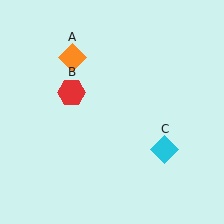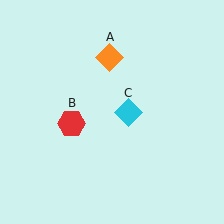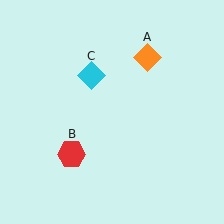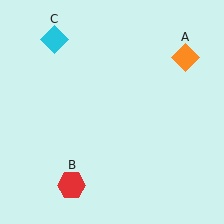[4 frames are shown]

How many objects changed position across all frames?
3 objects changed position: orange diamond (object A), red hexagon (object B), cyan diamond (object C).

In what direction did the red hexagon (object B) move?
The red hexagon (object B) moved down.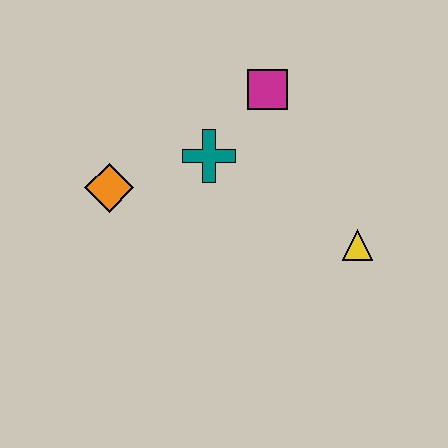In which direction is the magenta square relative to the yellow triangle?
The magenta square is above the yellow triangle.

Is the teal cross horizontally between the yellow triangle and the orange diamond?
Yes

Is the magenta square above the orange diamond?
Yes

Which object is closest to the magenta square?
The teal cross is closest to the magenta square.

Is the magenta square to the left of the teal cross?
No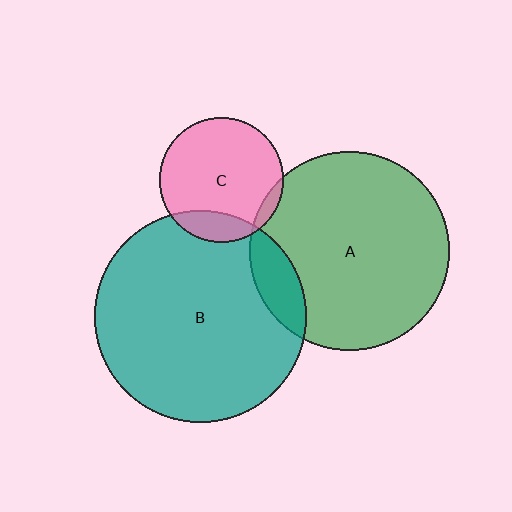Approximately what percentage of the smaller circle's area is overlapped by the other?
Approximately 10%.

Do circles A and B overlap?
Yes.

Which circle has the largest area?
Circle B (teal).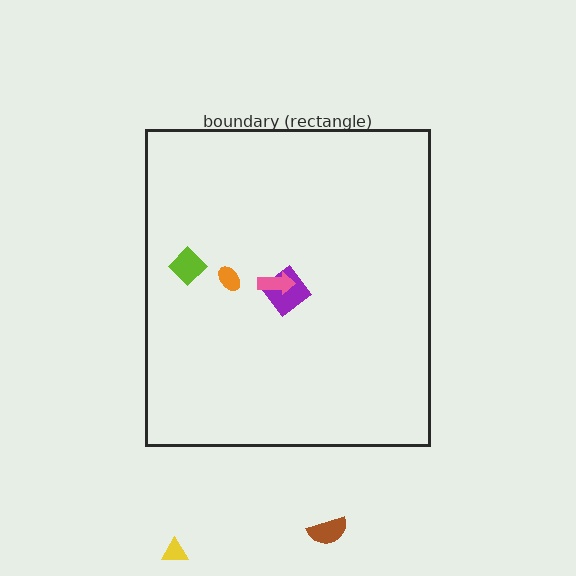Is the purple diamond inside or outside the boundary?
Inside.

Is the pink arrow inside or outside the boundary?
Inside.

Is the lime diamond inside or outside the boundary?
Inside.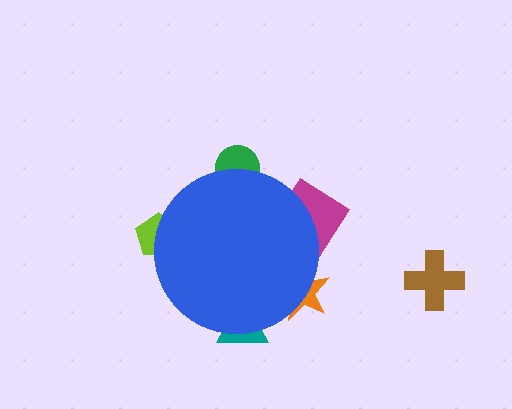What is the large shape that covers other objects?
A blue circle.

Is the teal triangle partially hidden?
Yes, the teal triangle is partially hidden behind the blue circle.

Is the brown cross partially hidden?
No, the brown cross is fully visible.